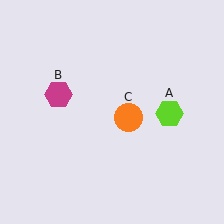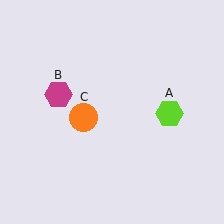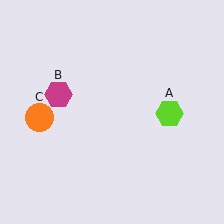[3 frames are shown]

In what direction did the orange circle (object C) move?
The orange circle (object C) moved left.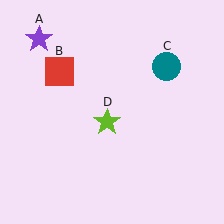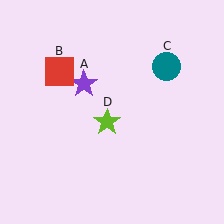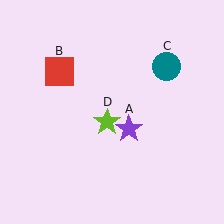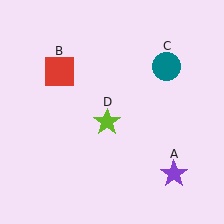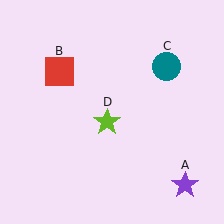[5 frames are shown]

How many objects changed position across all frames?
1 object changed position: purple star (object A).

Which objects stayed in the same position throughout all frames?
Red square (object B) and teal circle (object C) and lime star (object D) remained stationary.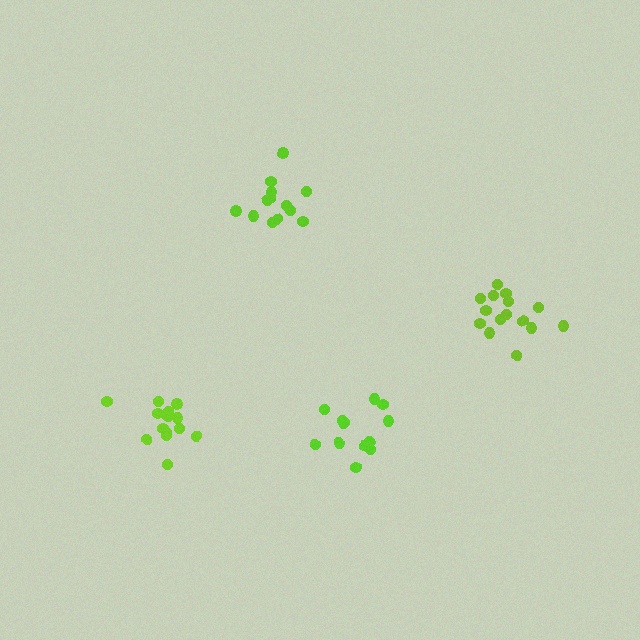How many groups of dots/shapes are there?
There are 4 groups.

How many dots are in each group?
Group 1: 13 dots, Group 2: 13 dots, Group 3: 15 dots, Group 4: 15 dots (56 total).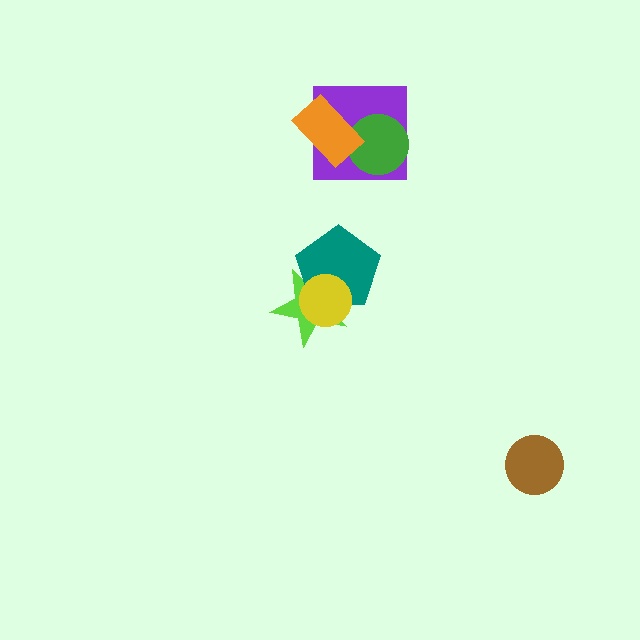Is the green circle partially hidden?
Yes, it is partially covered by another shape.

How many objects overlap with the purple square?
2 objects overlap with the purple square.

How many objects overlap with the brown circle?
0 objects overlap with the brown circle.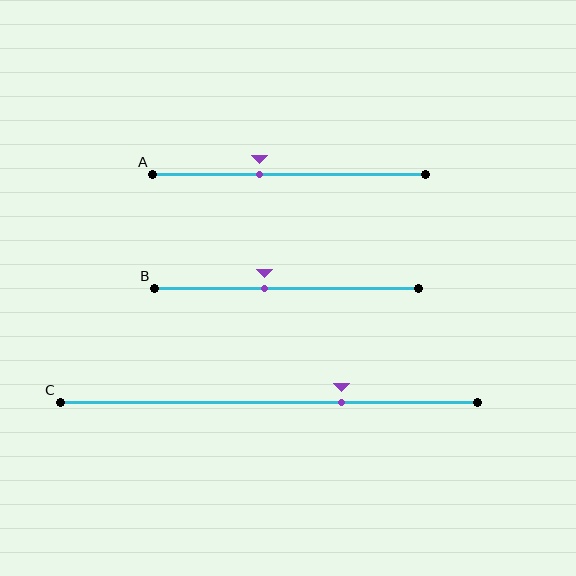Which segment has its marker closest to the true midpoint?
Segment B has its marker closest to the true midpoint.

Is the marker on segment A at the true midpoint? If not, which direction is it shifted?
No, the marker on segment A is shifted to the left by about 11% of the segment length.